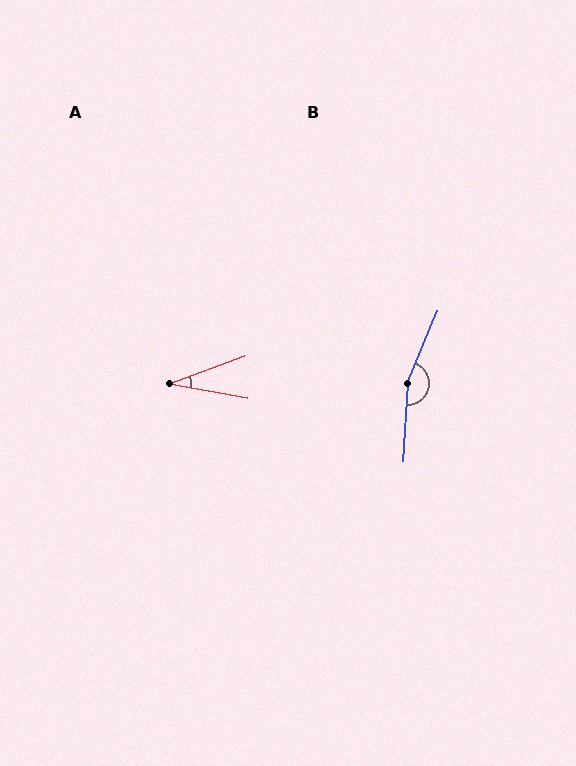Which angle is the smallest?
A, at approximately 31 degrees.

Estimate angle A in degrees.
Approximately 31 degrees.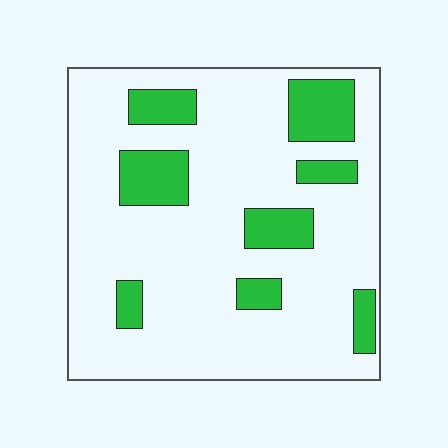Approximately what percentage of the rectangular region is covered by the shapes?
Approximately 20%.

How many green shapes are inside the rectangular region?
8.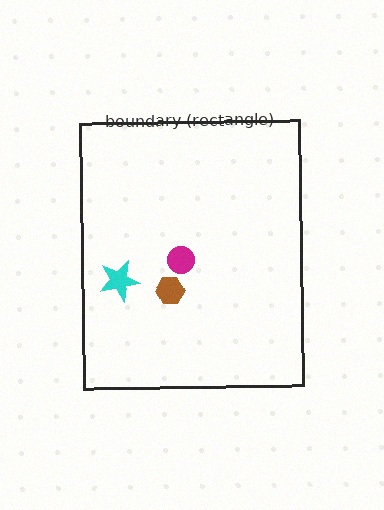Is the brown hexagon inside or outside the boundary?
Inside.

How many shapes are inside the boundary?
3 inside, 0 outside.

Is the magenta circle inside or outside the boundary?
Inside.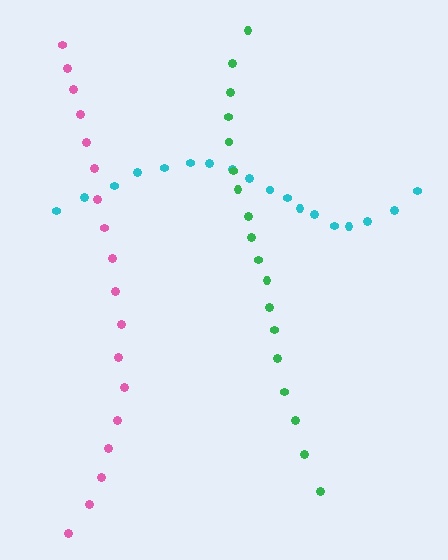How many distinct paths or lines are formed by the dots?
There are 3 distinct paths.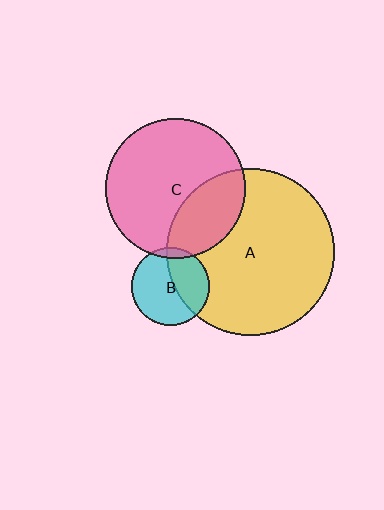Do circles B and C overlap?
Yes.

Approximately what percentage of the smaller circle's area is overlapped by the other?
Approximately 5%.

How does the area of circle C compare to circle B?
Approximately 3.2 times.